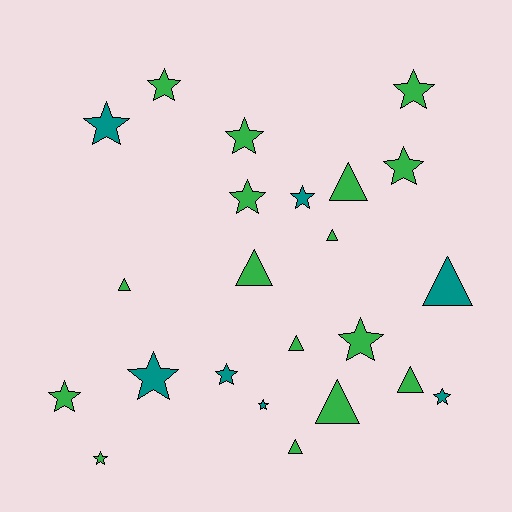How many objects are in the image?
There are 23 objects.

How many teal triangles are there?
There is 1 teal triangle.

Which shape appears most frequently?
Star, with 14 objects.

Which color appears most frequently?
Green, with 16 objects.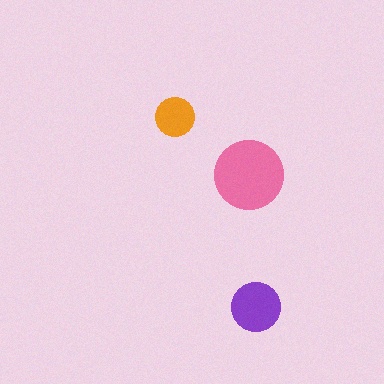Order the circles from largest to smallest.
the pink one, the purple one, the orange one.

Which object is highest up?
The orange circle is topmost.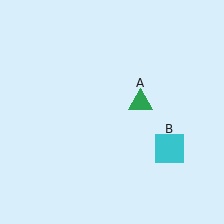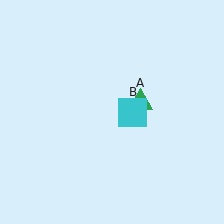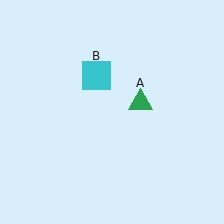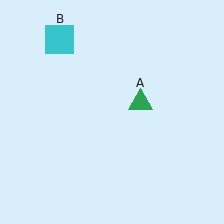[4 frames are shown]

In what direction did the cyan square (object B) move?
The cyan square (object B) moved up and to the left.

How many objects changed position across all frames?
1 object changed position: cyan square (object B).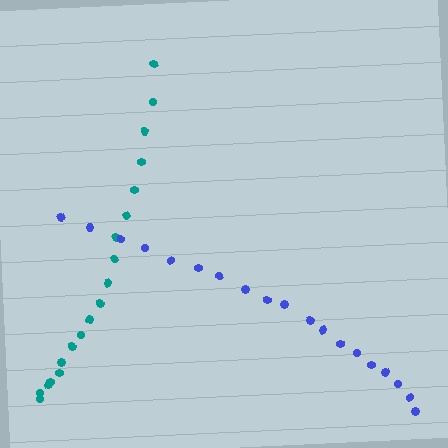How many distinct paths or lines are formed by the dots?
There are 2 distinct paths.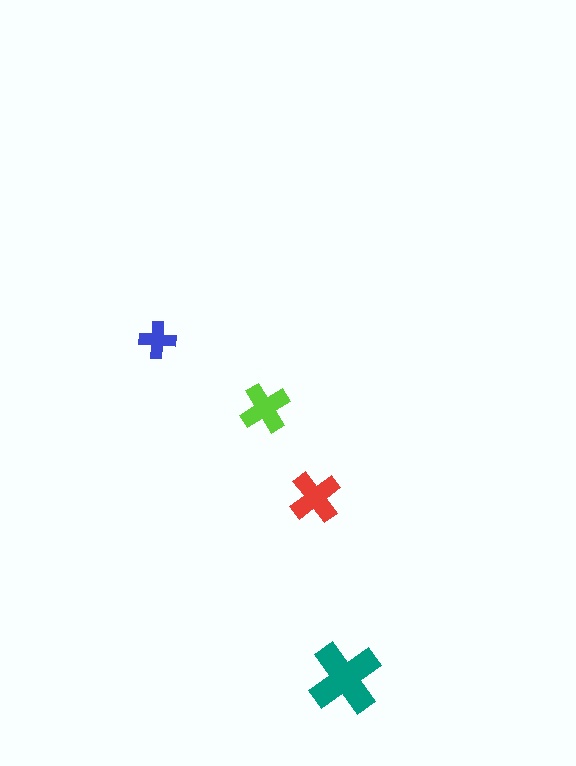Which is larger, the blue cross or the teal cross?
The teal one.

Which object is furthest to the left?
The blue cross is leftmost.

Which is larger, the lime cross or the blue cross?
The lime one.